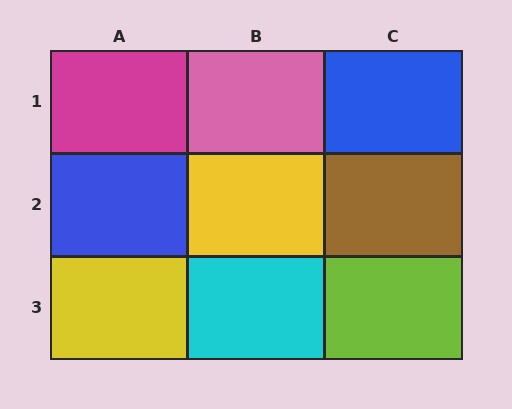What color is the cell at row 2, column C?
Brown.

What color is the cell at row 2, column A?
Blue.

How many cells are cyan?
1 cell is cyan.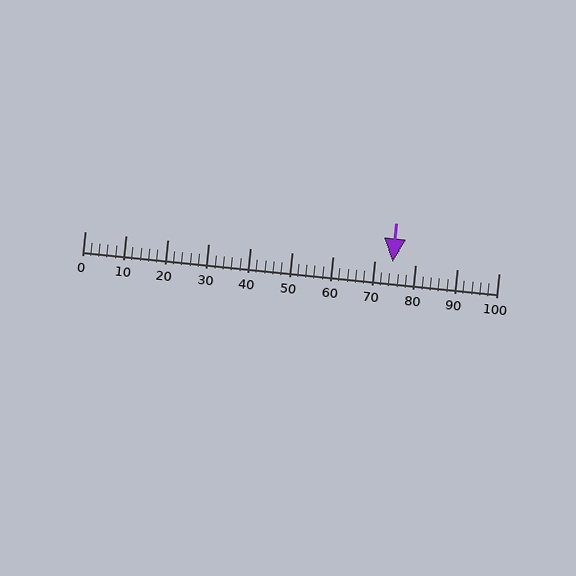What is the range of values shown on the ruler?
The ruler shows values from 0 to 100.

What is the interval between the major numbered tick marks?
The major tick marks are spaced 10 units apart.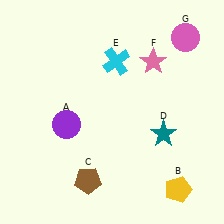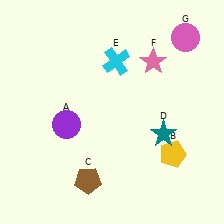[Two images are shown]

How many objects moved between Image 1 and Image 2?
1 object moved between the two images.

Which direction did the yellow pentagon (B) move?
The yellow pentagon (B) moved up.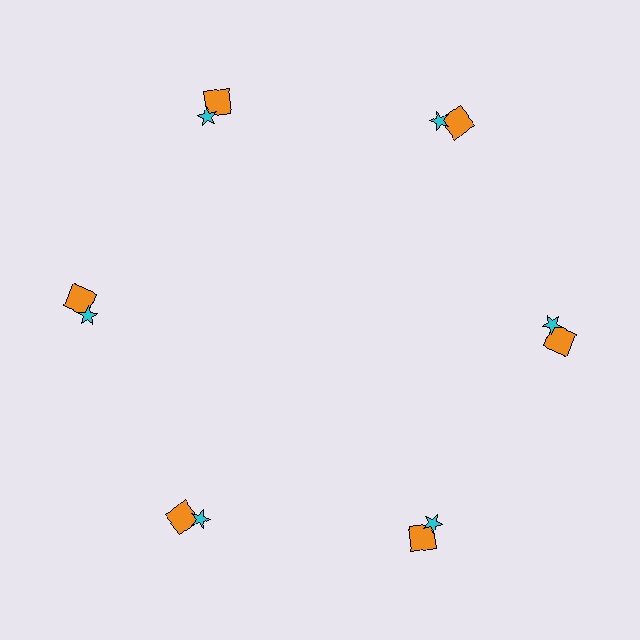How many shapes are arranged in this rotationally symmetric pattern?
There are 12 shapes, arranged in 6 groups of 2.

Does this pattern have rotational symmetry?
Yes, this pattern has 6-fold rotational symmetry. It looks the same after rotating 60 degrees around the center.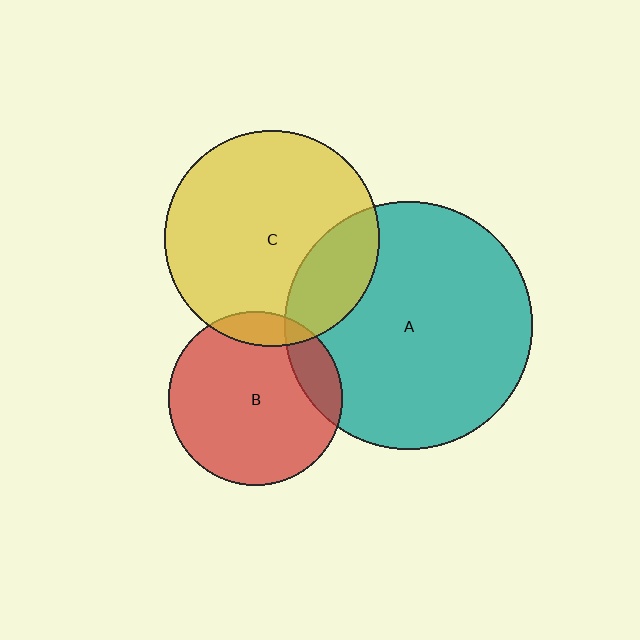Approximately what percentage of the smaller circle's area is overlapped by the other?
Approximately 15%.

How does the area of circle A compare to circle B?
Approximately 2.0 times.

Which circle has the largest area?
Circle A (teal).